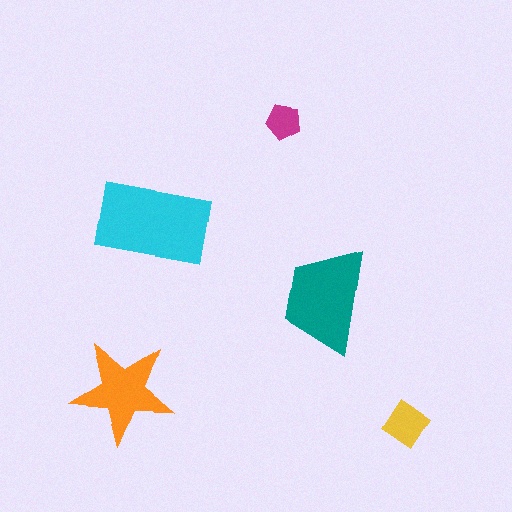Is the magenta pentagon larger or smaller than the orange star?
Smaller.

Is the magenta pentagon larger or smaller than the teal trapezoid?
Smaller.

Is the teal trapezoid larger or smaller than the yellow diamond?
Larger.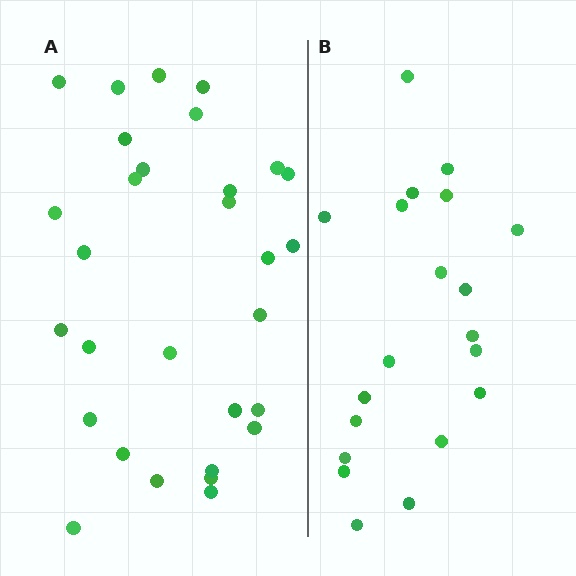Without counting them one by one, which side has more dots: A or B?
Region A (the left region) has more dots.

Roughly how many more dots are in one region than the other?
Region A has roughly 10 or so more dots than region B.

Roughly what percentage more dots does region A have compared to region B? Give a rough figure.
About 50% more.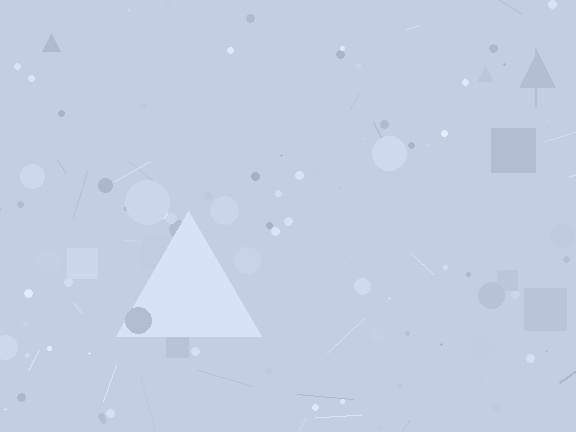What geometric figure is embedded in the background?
A triangle is embedded in the background.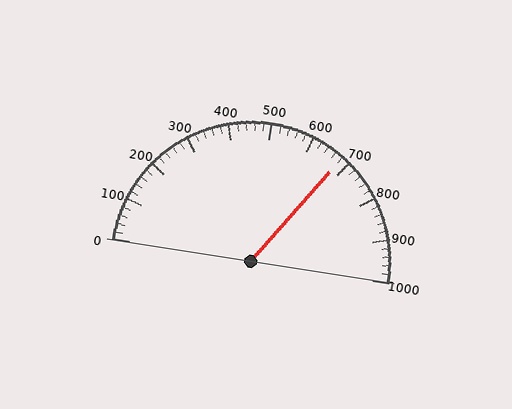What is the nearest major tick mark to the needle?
The nearest major tick mark is 700.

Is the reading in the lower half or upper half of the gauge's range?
The reading is in the upper half of the range (0 to 1000).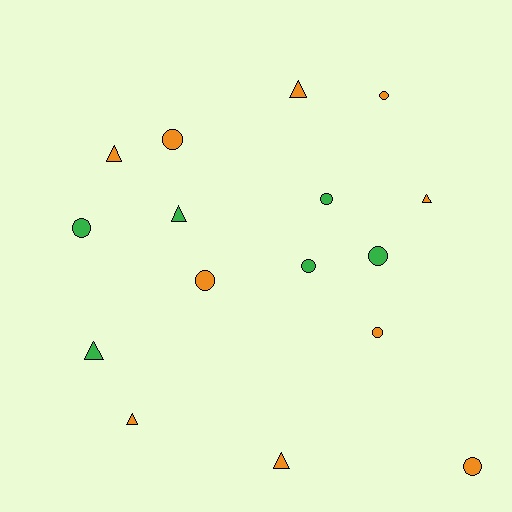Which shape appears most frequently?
Circle, with 9 objects.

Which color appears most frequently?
Orange, with 10 objects.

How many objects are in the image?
There are 16 objects.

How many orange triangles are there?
There are 5 orange triangles.